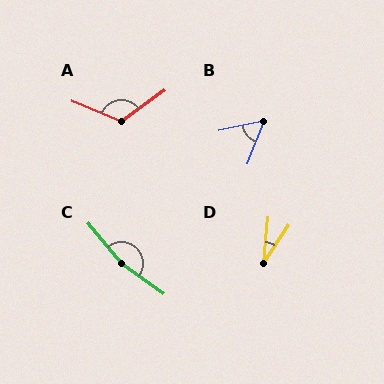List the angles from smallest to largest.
D (27°), B (56°), A (122°), C (165°).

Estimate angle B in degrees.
Approximately 56 degrees.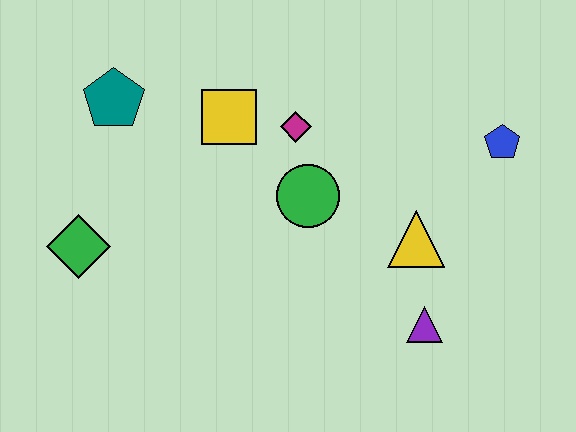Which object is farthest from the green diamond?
The blue pentagon is farthest from the green diamond.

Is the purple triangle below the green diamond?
Yes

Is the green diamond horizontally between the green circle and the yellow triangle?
No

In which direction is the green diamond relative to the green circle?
The green diamond is to the left of the green circle.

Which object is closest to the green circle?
The magenta diamond is closest to the green circle.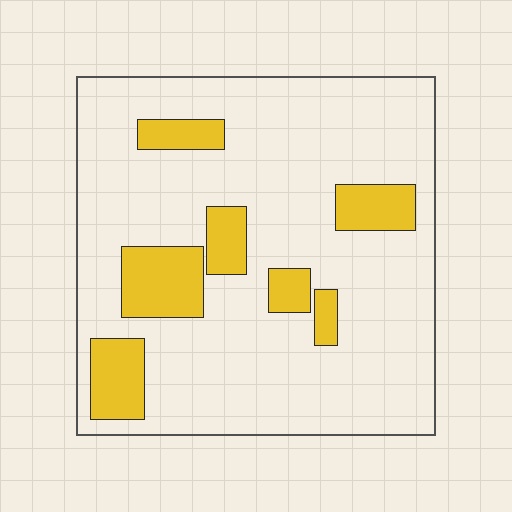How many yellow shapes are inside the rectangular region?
7.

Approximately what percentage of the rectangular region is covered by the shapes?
Approximately 20%.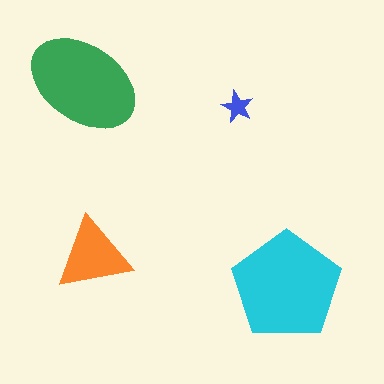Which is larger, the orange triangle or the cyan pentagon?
The cyan pentagon.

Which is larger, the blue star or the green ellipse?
The green ellipse.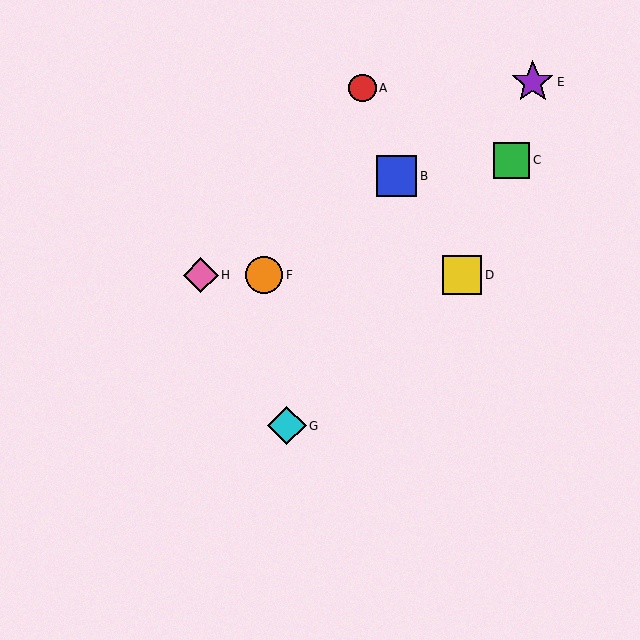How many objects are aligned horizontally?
3 objects (D, F, H) are aligned horizontally.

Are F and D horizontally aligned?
Yes, both are at y≈275.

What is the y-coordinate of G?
Object G is at y≈426.